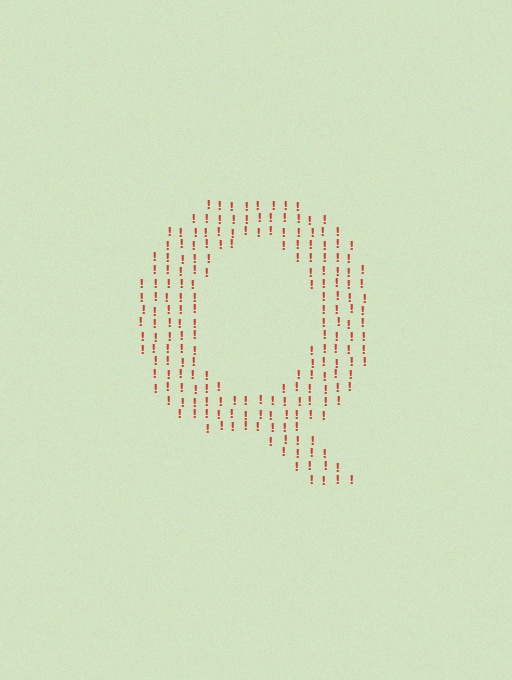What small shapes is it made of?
It is made of small exclamation marks.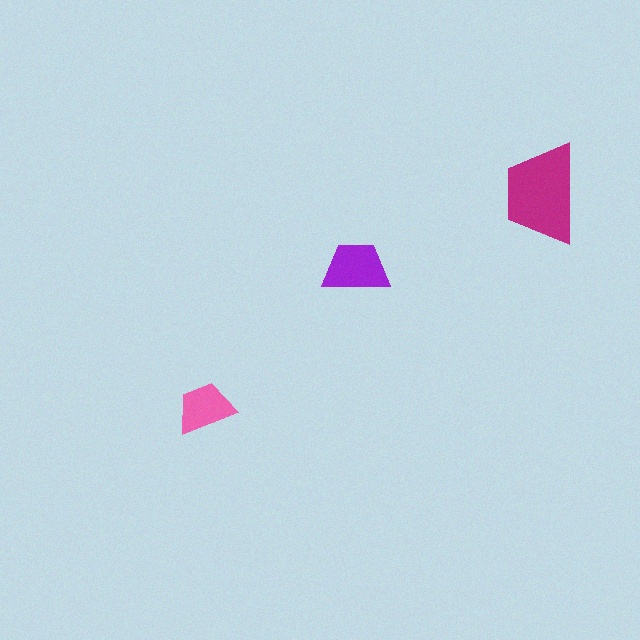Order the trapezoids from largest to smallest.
the magenta one, the purple one, the pink one.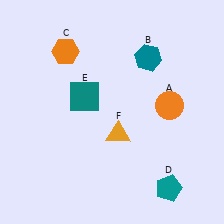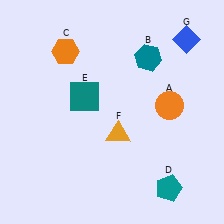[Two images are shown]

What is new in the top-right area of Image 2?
A blue diamond (G) was added in the top-right area of Image 2.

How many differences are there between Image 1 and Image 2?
There is 1 difference between the two images.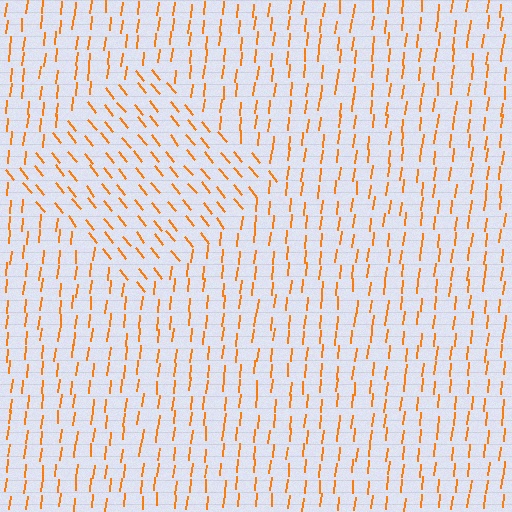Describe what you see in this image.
The image is filled with small orange line segments. A diamond region in the image has lines oriented differently from the surrounding lines, creating a visible texture boundary.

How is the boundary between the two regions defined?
The boundary is defined purely by a change in line orientation (approximately 45 degrees difference). All lines are the same color and thickness.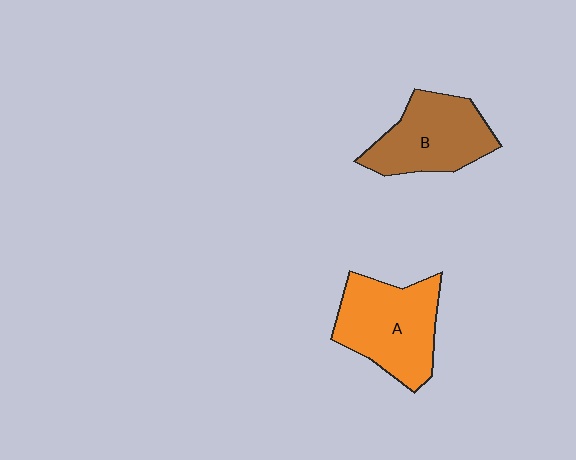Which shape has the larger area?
Shape A (orange).